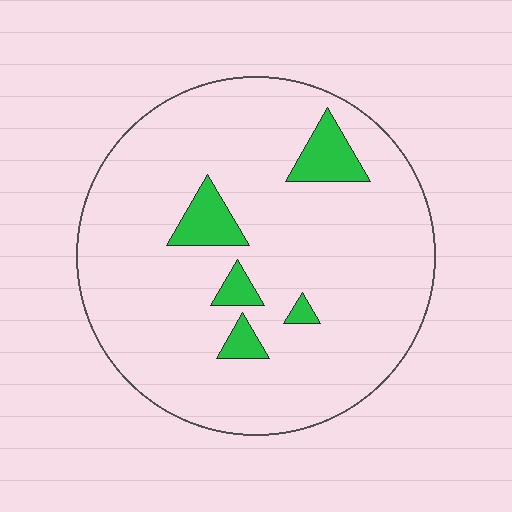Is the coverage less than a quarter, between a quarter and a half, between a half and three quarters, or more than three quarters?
Less than a quarter.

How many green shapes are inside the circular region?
5.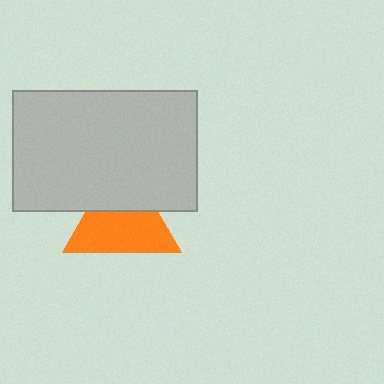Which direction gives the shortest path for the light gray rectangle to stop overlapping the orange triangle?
Moving up gives the shortest separation.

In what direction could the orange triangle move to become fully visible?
The orange triangle could move down. That would shift it out from behind the light gray rectangle entirely.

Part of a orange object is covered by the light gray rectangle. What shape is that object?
It is a triangle.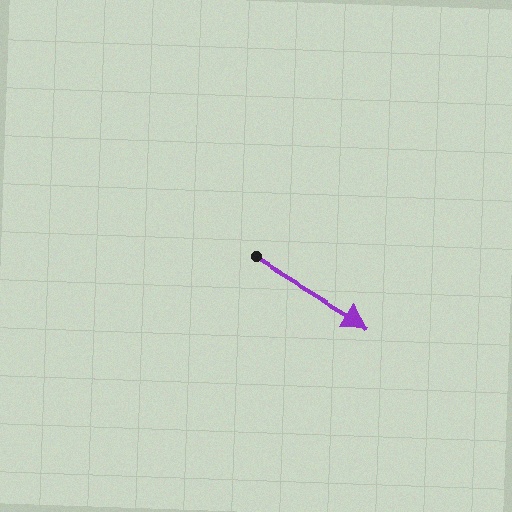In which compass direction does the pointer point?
Southeast.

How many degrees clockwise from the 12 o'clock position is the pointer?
Approximately 121 degrees.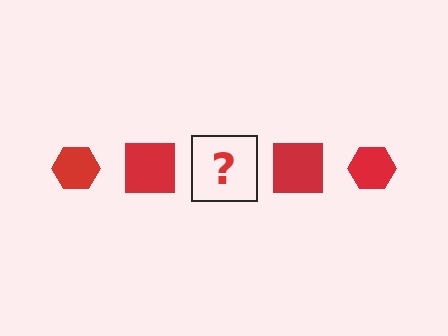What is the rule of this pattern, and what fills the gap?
The rule is that the pattern cycles through hexagon, square shapes in red. The gap should be filled with a red hexagon.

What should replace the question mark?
The question mark should be replaced with a red hexagon.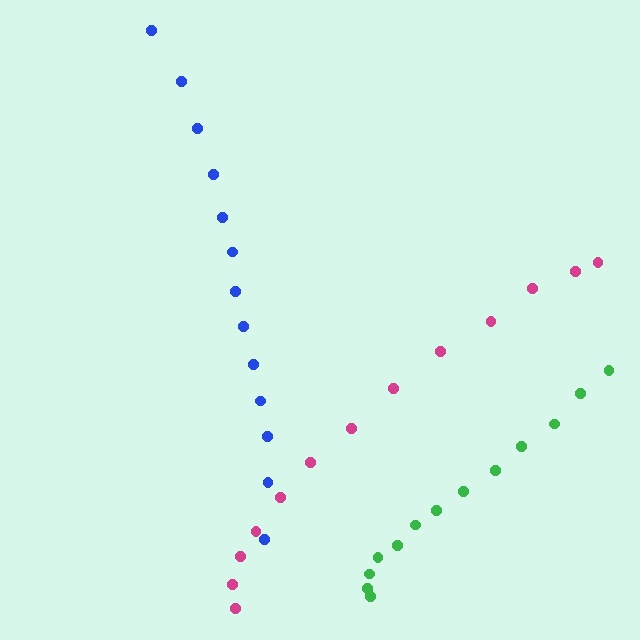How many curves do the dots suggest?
There are 3 distinct paths.